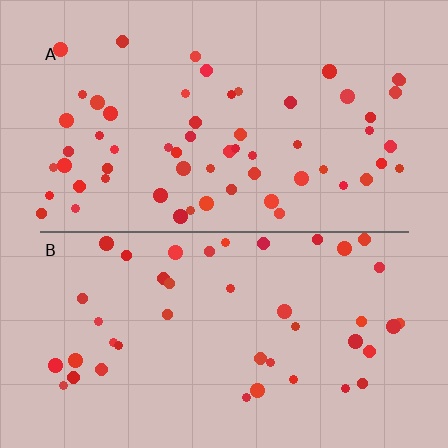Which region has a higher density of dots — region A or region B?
A (the top).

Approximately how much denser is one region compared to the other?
Approximately 1.4× — region A over region B.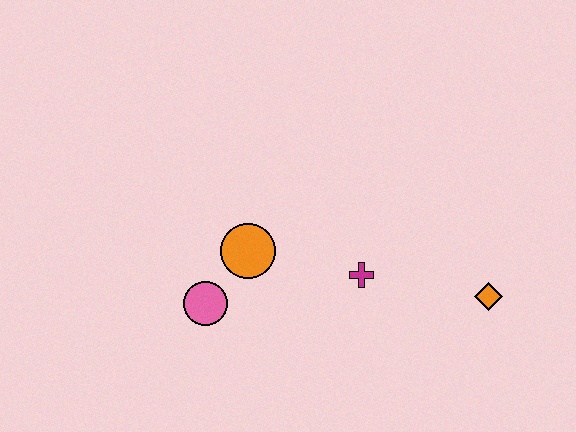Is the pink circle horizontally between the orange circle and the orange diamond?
No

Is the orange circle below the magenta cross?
No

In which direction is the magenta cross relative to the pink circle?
The magenta cross is to the right of the pink circle.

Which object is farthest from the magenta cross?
The pink circle is farthest from the magenta cross.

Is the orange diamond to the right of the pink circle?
Yes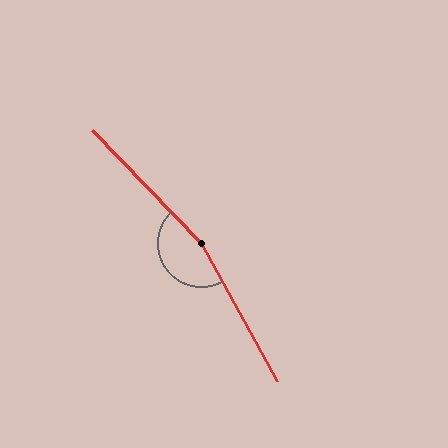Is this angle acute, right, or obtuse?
It is obtuse.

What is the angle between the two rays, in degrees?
Approximately 165 degrees.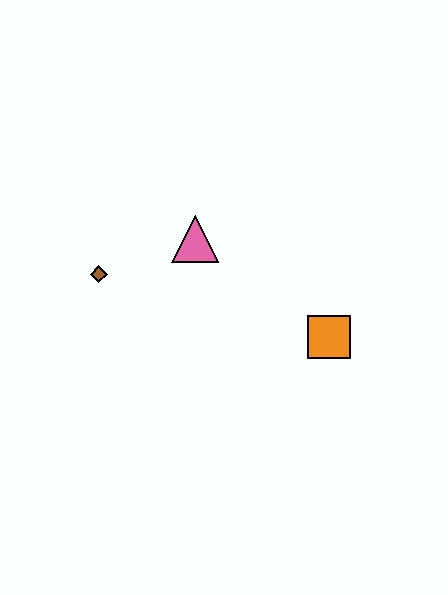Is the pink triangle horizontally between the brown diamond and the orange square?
Yes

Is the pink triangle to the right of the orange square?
No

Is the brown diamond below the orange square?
No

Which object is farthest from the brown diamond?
The orange square is farthest from the brown diamond.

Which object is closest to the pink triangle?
The brown diamond is closest to the pink triangle.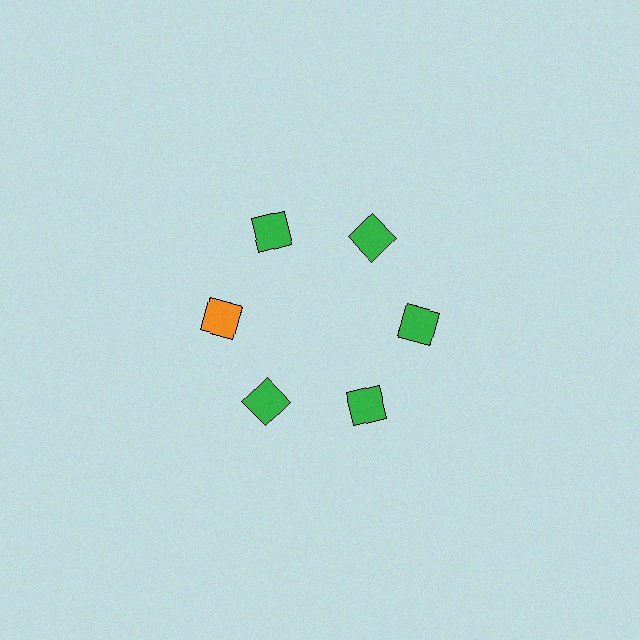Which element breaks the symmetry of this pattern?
The orange diamond at roughly the 9 o'clock position breaks the symmetry. All other shapes are green diamonds.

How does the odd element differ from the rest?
It has a different color: orange instead of green.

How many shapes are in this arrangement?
There are 6 shapes arranged in a ring pattern.